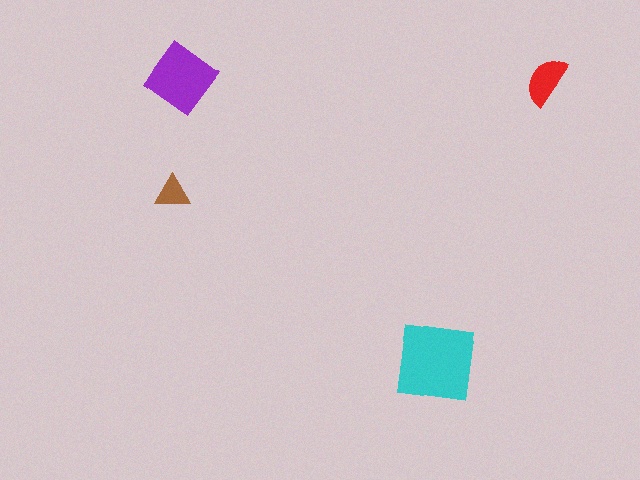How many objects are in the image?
There are 4 objects in the image.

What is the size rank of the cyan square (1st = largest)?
1st.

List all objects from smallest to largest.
The brown triangle, the red semicircle, the purple diamond, the cyan square.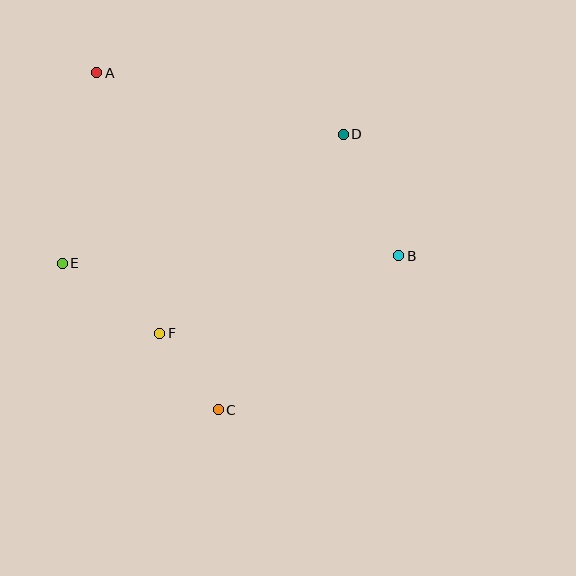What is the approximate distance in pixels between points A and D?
The distance between A and D is approximately 254 pixels.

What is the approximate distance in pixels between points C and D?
The distance between C and D is approximately 302 pixels.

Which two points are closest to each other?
Points C and F are closest to each other.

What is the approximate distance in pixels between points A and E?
The distance between A and E is approximately 194 pixels.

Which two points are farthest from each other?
Points A and C are farthest from each other.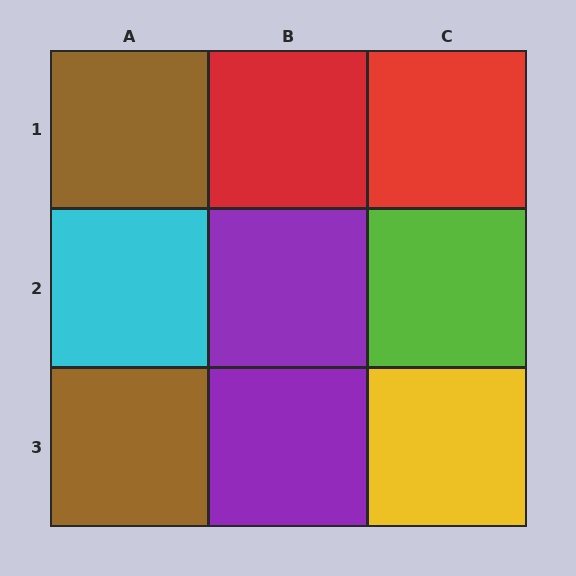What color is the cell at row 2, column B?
Purple.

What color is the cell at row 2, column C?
Lime.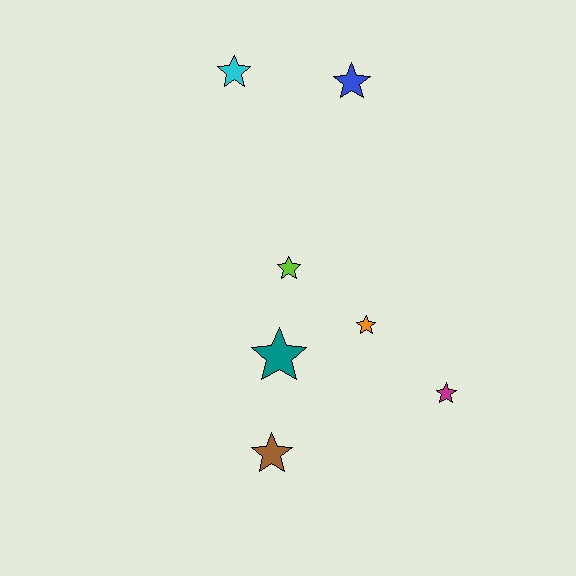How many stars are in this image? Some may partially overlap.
There are 7 stars.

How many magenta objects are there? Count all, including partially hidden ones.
There is 1 magenta object.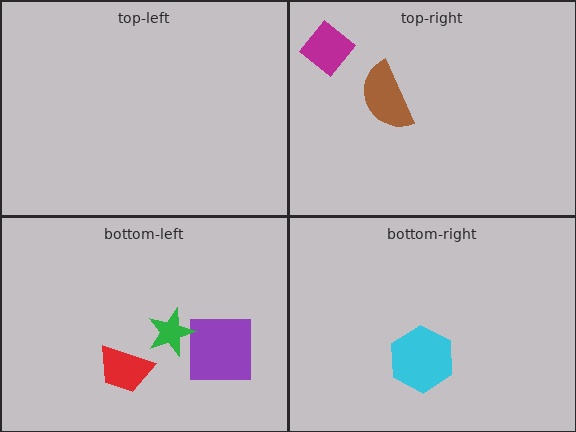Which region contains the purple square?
The bottom-left region.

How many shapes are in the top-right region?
2.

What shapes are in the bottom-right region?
The cyan hexagon.